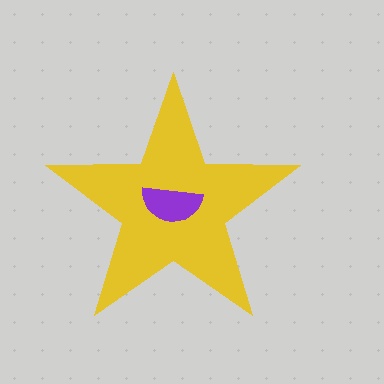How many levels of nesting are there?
2.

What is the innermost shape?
The purple semicircle.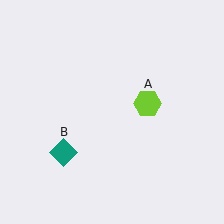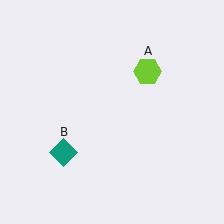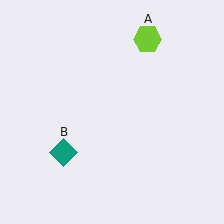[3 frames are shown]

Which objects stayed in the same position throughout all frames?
Teal diamond (object B) remained stationary.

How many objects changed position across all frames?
1 object changed position: lime hexagon (object A).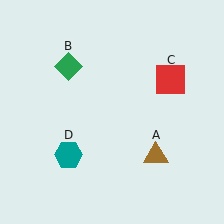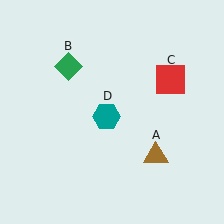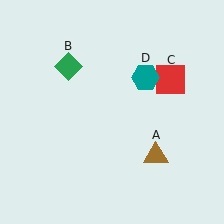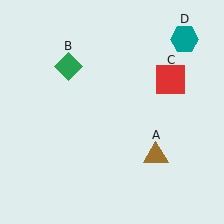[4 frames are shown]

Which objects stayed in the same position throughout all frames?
Brown triangle (object A) and green diamond (object B) and red square (object C) remained stationary.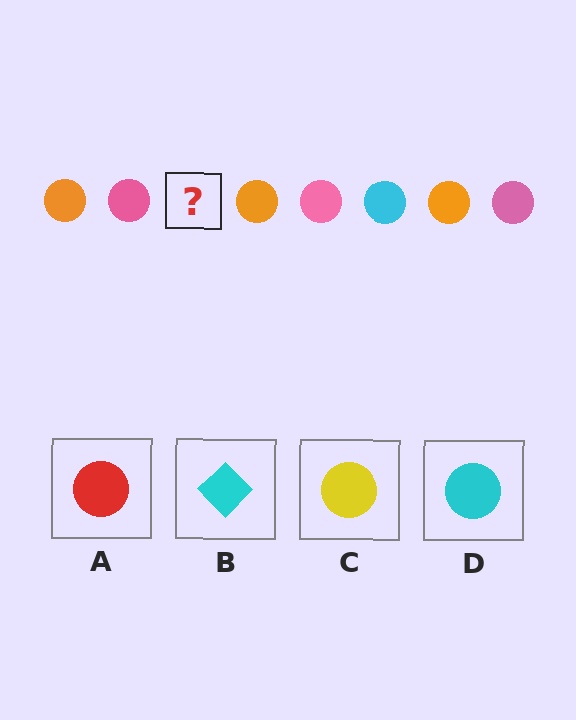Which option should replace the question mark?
Option D.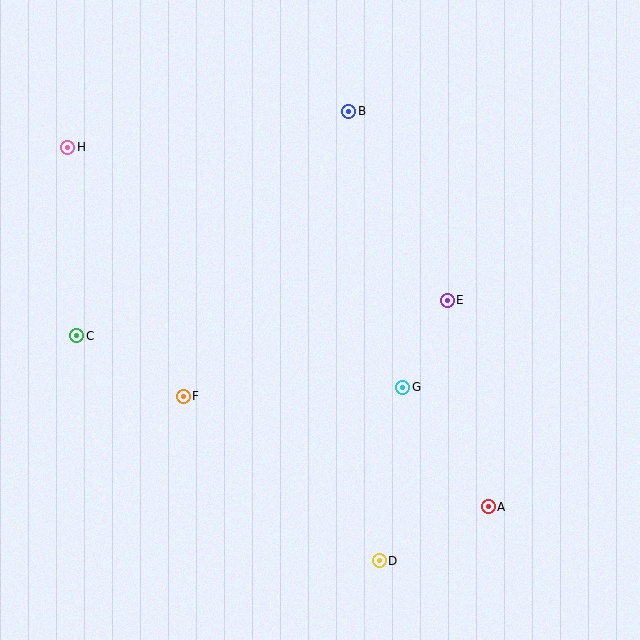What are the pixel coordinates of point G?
Point G is at (403, 387).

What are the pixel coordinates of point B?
Point B is at (349, 111).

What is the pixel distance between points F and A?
The distance between F and A is 324 pixels.